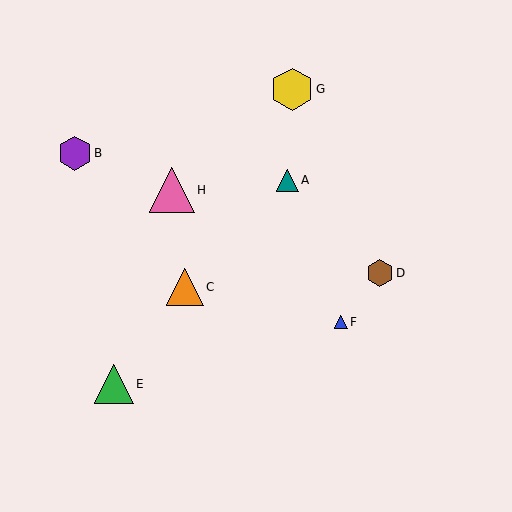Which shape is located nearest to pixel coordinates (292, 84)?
The yellow hexagon (labeled G) at (292, 89) is nearest to that location.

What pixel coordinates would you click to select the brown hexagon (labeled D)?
Click at (380, 273) to select the brown hexagon D.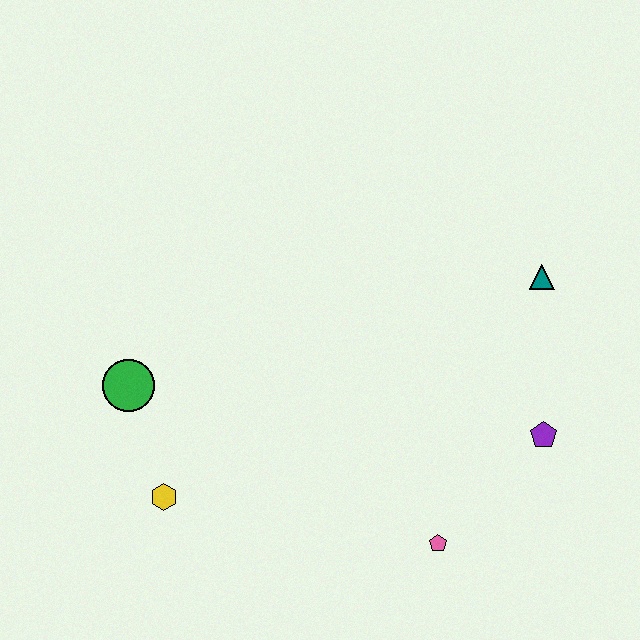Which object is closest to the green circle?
The yellow hexagon is closest to the green circle.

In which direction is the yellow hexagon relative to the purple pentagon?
The yellow hexagon is to the left of the purple pentagon.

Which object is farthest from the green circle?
The teal triangle is farthest from the green circle.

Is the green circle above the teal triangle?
No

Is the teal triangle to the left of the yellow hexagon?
No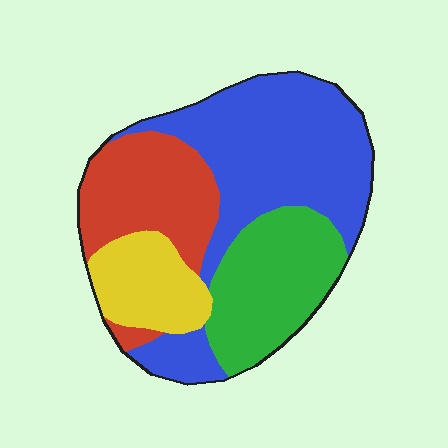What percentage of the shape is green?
Green covers 23% of the shape.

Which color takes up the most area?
Blue, at roughly 40%.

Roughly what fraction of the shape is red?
Red takes up between a sixth and a third of the shape.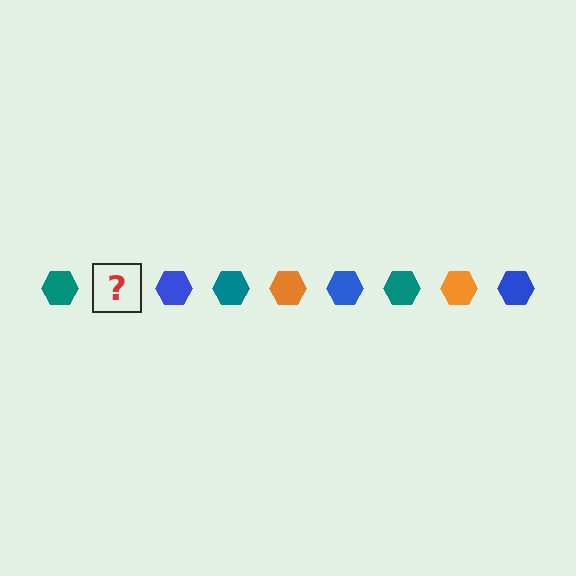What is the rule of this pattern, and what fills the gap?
The rule is that the pattern cycles through teal, orange, blue hexagons. The gap should be filled with an orange hexagon.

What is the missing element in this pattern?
The missing element is an orange hexagon.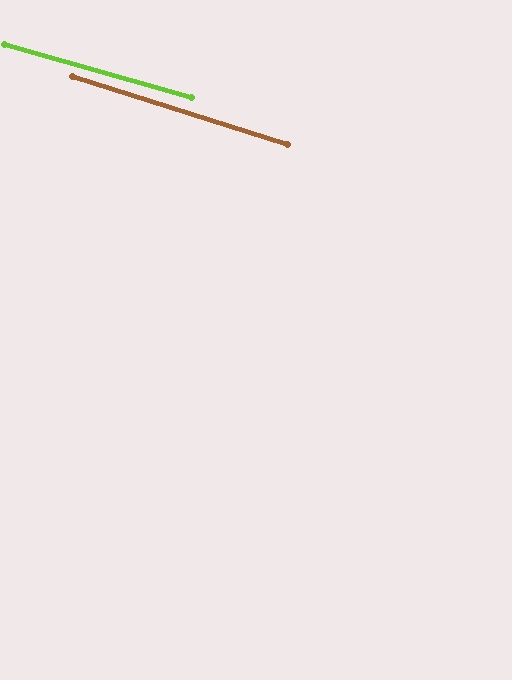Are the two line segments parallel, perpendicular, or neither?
Parallel — their directions differ by only 1.8°.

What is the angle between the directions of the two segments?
Approximately 2 degrees.